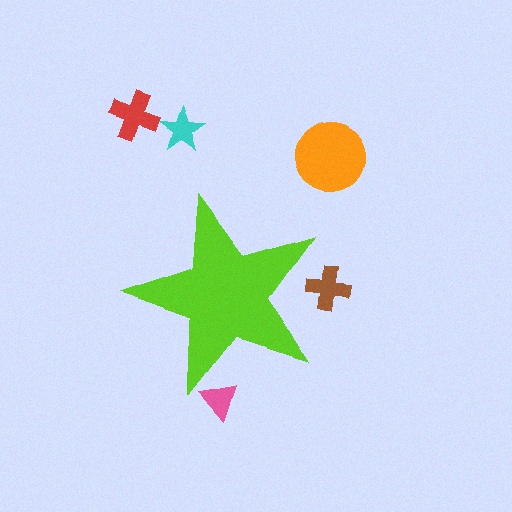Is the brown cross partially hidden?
Yes, the brown cross is partially hidden behind the lime star.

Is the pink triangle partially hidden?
Yes, the pink triangle is partially hidden behind the lime star.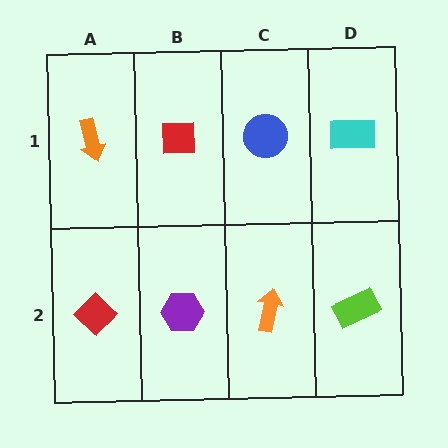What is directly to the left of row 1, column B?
An orange arrow.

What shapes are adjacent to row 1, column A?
A red diamond (row 2, column A), a red square (row 1, column B).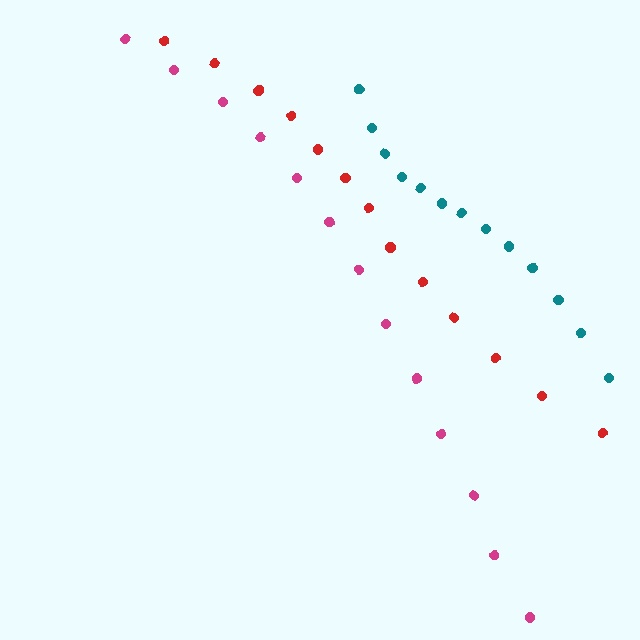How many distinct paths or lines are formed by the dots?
There are 3 distinct paths.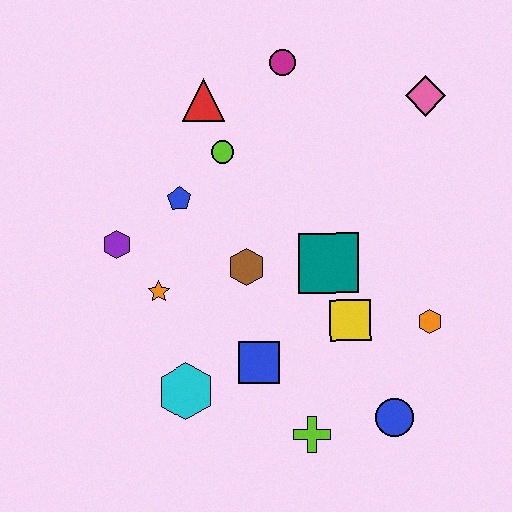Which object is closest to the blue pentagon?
The lime circle is closest to the blue pentagon.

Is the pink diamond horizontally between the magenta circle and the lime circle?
No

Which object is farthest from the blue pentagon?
The blue circle is farthest from the blue pentagon.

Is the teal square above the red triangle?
No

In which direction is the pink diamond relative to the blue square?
The pink diamond is above the blue square.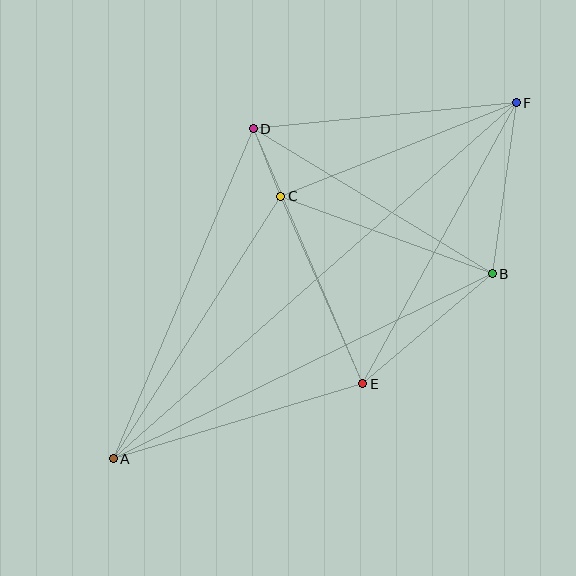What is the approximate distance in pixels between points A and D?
The distance between A and D is approximately 358 pixels.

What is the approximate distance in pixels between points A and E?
The distance between A and E is approximately 261 pixels.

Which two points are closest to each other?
Points C and D are closest to each other.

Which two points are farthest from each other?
Points A and F are farthest from each other.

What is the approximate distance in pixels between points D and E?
The distance between D and E is approximately 277 pixels.